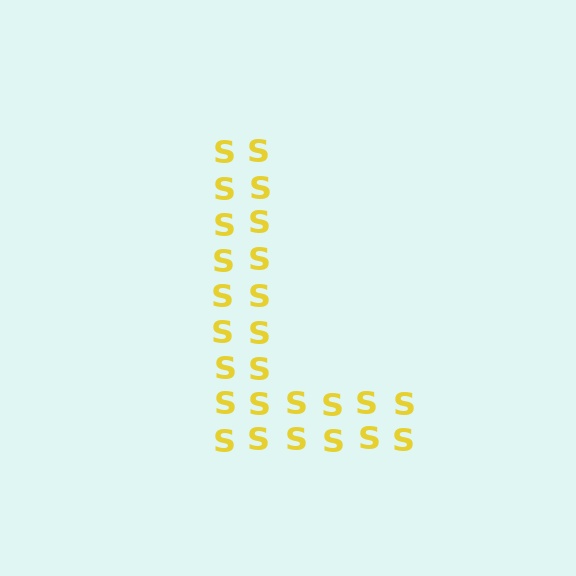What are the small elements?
The small elements are letter S's.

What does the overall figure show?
The overall figure shows the letter L.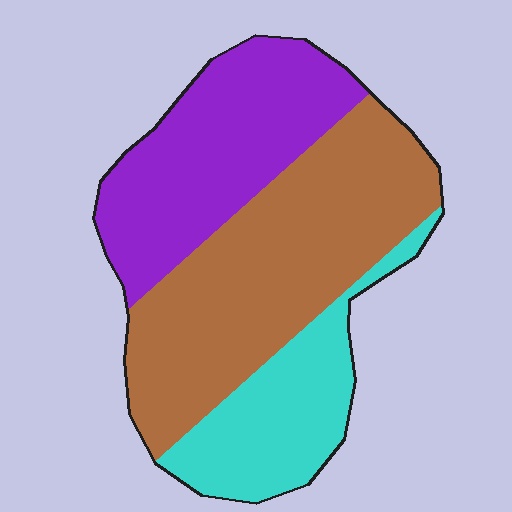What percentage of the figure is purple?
Purple takes up about one third (1/3) of the figure.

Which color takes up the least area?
Cyan, at roughly 20%.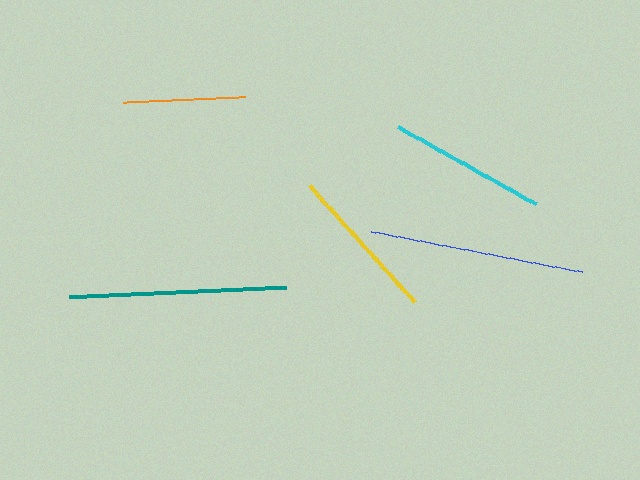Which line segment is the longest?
The teal line is the longest at approximately 217 pixels.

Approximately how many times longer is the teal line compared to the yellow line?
The teal line is approximately 1.4 times the length of the yellow line.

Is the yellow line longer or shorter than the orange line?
The yellow line is longer than the orange line.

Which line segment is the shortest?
The orange line is the shortest at approximately 121 pixels.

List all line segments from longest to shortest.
From longest to shortest: teal, blue, yellow, cyan, orange.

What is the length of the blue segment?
The blue segment is approximately 216 pixels long.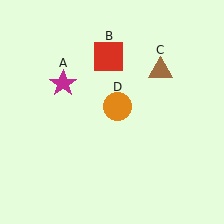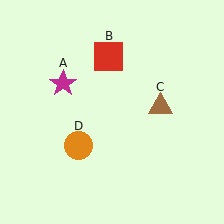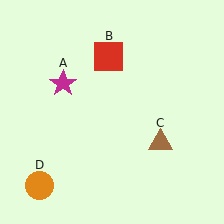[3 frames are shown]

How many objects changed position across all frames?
2 objects changed position: brown triangle (object C), orange circle (object D).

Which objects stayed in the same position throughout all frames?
Magenta star (object A) and red square (object B) remained stationary.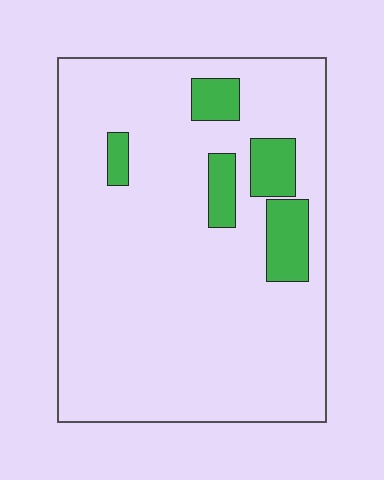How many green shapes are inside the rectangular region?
5.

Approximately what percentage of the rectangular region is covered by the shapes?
Approximately 10%.